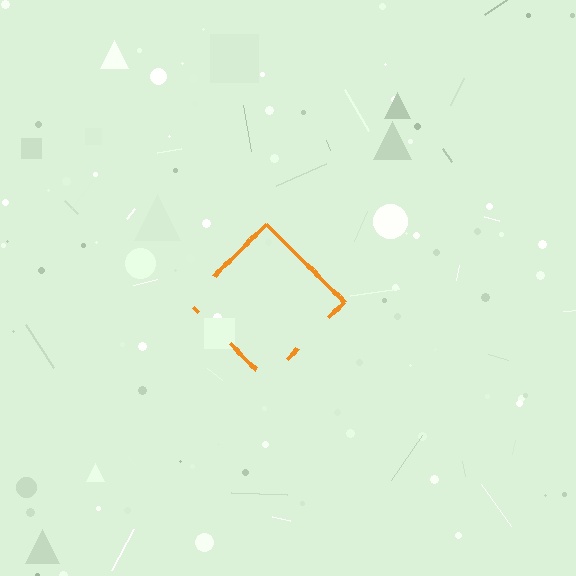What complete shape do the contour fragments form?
The contour fragments form a diamond.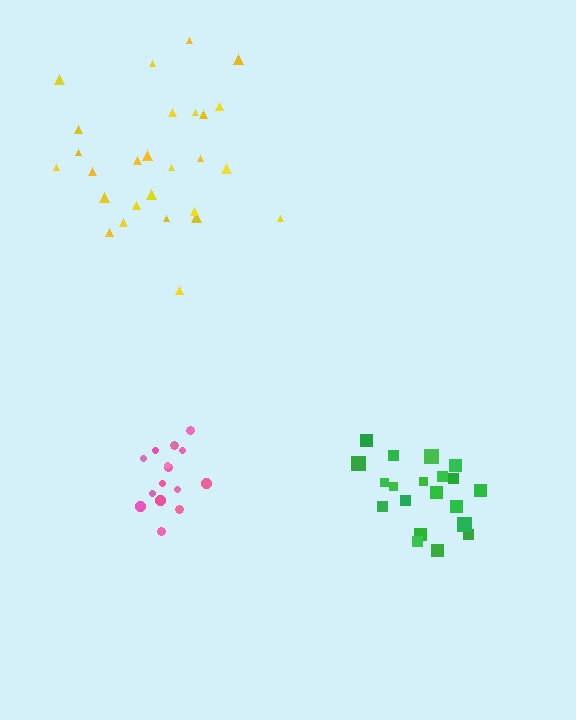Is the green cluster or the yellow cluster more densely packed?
Green.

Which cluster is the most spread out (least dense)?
Yellow.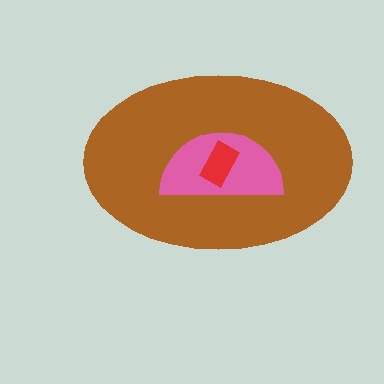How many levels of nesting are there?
3.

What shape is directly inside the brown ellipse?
The pink semicircle.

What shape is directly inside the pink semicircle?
The red rectangle.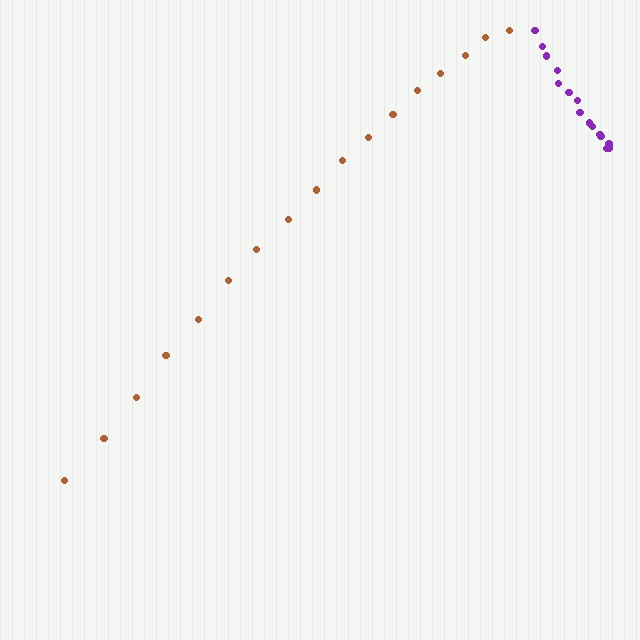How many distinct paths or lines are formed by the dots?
There are 2 distinct paths.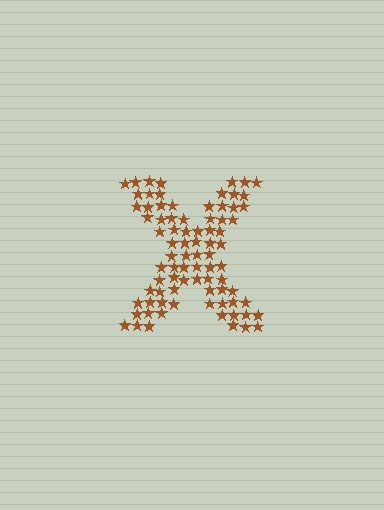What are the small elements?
The small elements are stars.